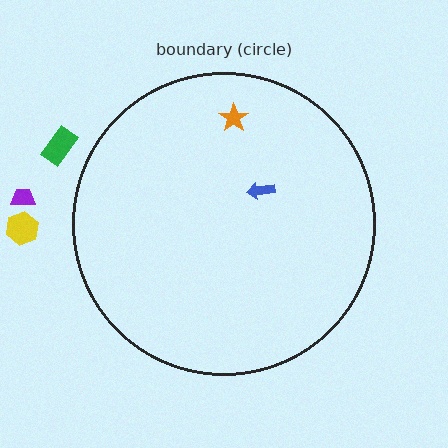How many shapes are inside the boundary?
2 inside, 3 outside.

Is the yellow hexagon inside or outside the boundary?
Outside.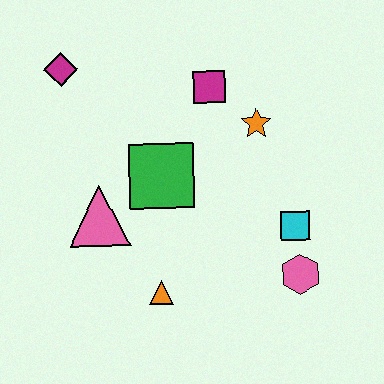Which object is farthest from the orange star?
The magenta diamond is farthest from the orange star.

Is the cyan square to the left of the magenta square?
No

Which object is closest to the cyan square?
The pink hexagon is closest to the cyan square.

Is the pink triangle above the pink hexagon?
Yes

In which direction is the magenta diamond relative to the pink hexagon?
The magenta diamond is to the left of the pink hexagon.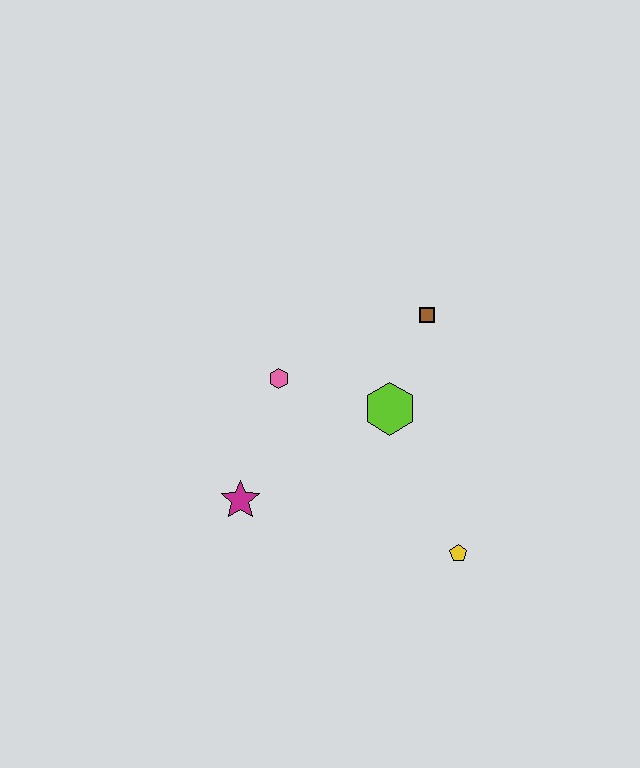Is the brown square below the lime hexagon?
No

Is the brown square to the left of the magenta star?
No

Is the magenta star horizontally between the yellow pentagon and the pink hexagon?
No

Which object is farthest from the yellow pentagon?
The pink hexagon is farthest from the yellow pentagon.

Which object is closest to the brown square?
The lime hexagon is closest to the brown square.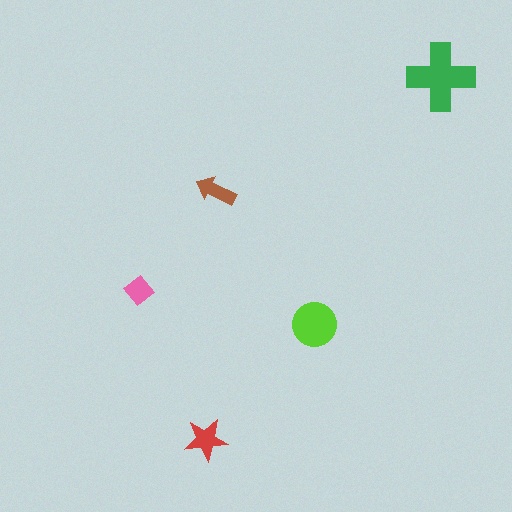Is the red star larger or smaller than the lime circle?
Smaller.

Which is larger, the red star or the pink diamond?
The red star.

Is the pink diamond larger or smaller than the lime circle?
Smaller.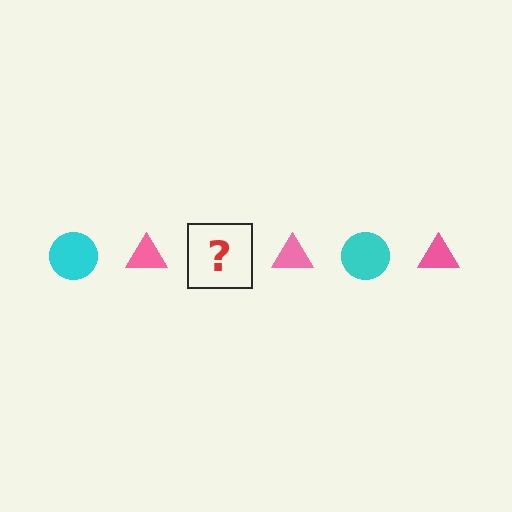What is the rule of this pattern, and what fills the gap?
The rule is that the pattern alternates between cyan circle and pink triangle. The gap should be filled with a cyan circle.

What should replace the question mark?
The question mark should be replaced with a cyan circle.